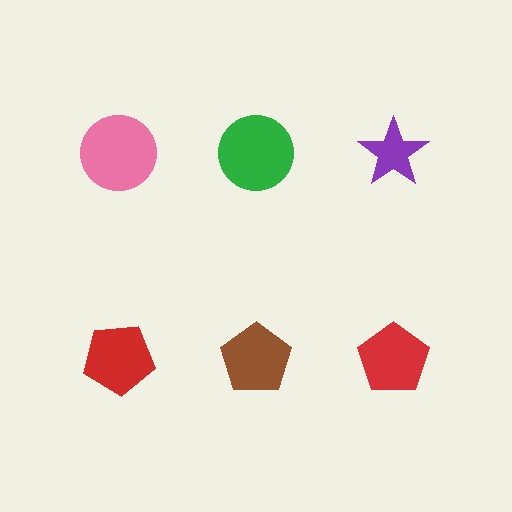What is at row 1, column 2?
A green circle.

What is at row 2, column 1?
A red pentagon.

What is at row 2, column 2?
A brown pentagon.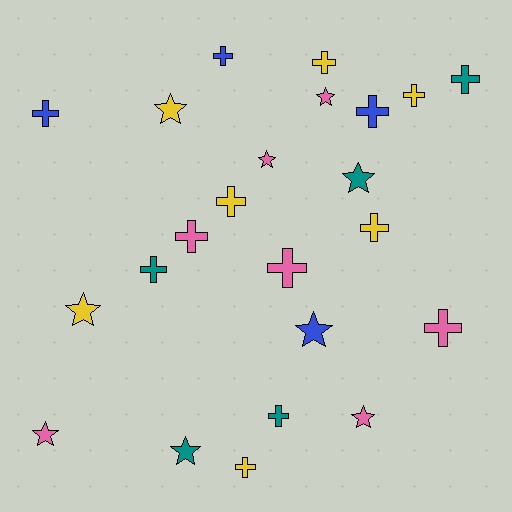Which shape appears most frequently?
Cross, with 14 objects.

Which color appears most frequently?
Pink, with 7 objects.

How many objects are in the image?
There are 23 objects.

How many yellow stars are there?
There are 2 yellow stars.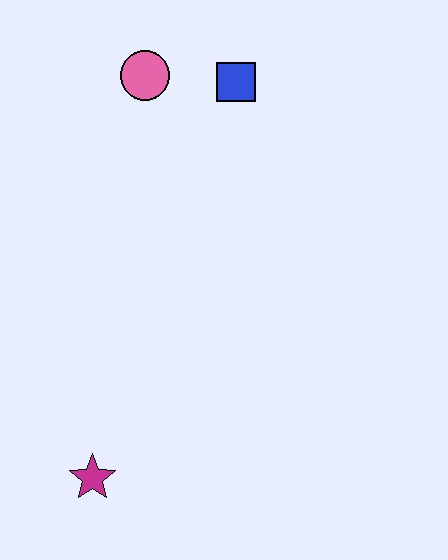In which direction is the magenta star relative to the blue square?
The magenta star is below the blue square.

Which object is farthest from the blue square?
The magenta star is farthest from the blue square.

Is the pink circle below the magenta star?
No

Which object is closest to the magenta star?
The pink circle is closest to the magenta star.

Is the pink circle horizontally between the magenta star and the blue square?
Yes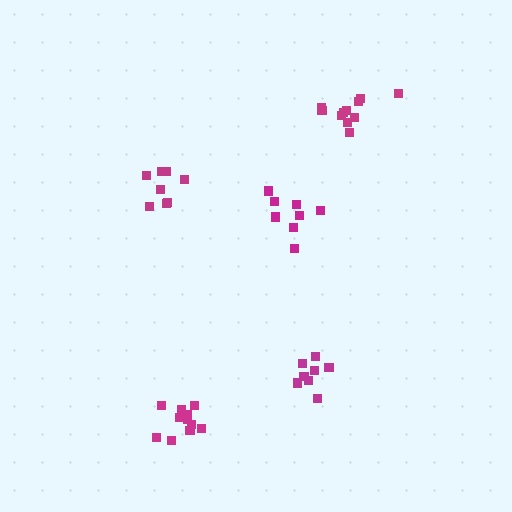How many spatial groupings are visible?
There are 5 spatial groupings.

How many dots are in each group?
Group 1: 8 dots, Group 2: 11 dots, Group 3: 11 dots, Group 4: 8 dots, Group 5: 8 dots (46 total).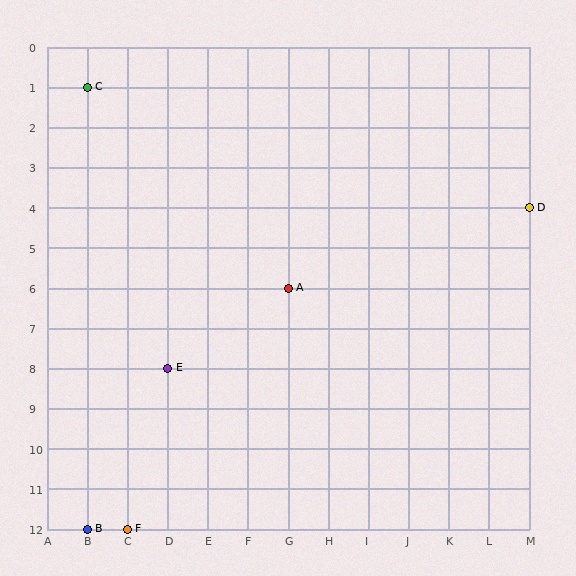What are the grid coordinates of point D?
Point D is at grid coordinates (M, 4).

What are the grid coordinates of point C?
Point C is at grid coordinates (B, 1).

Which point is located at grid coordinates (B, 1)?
Point C is at (B, 1).